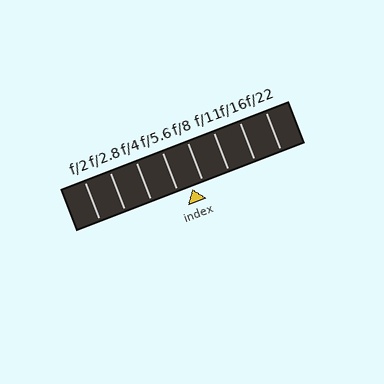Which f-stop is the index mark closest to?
The index mark is closest to f/8.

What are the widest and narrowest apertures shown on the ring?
The widest aperture shown is f/2 and the narrowest is f/22.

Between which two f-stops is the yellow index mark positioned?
The index mark is between f/5.6 and f/8.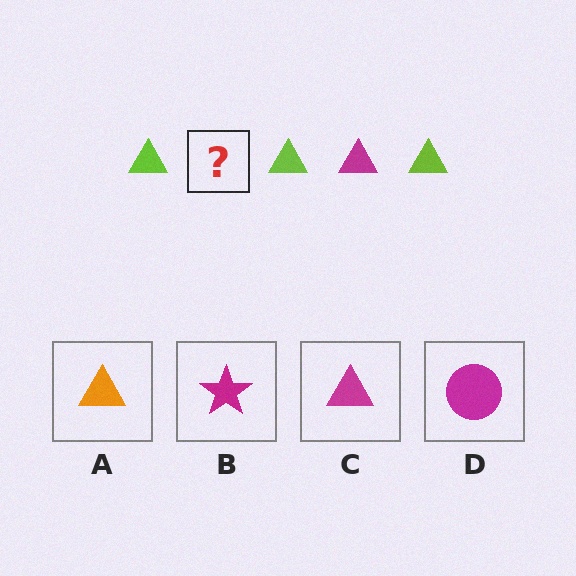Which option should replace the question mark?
Option C.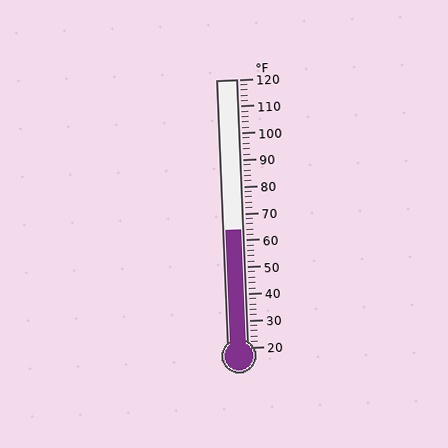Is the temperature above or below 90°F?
The temperature is below 90°F.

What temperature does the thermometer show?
The thermometer shows approximately 64°F.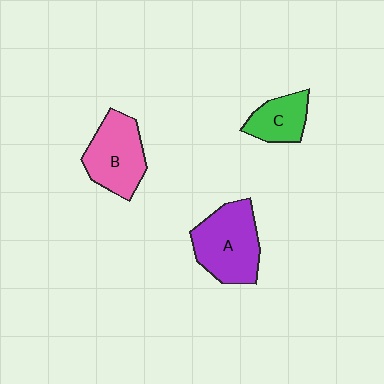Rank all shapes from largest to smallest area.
From largest to smallest: A (purple), B (pink), C (green).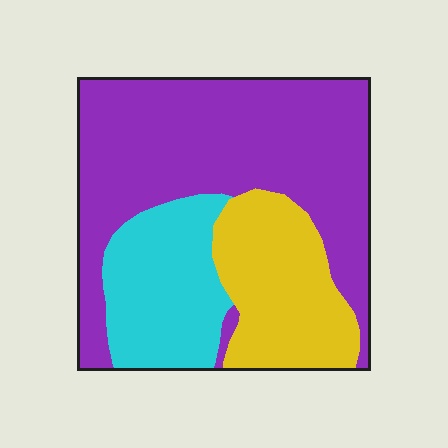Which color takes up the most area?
Purple, at roughly 55%.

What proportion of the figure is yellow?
Yellow takes up about one quarter (1/4) of the figure.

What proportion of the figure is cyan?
Cyan covers roughly 20% of the figure.